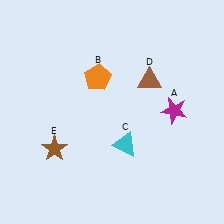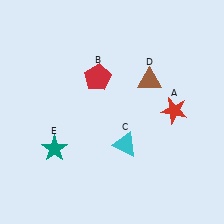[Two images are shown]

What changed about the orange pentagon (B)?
In Image 1, B is orange. In Image 2, it changed to red.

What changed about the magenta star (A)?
In Image 1, A is magenta. In Image 2, it changed to red.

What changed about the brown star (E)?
In Image 1, E is brown. In Image 2, it changed to teal.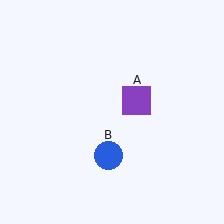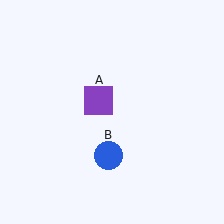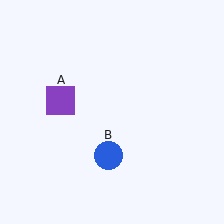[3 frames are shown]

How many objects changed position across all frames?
1 object changed position: purple square (object A).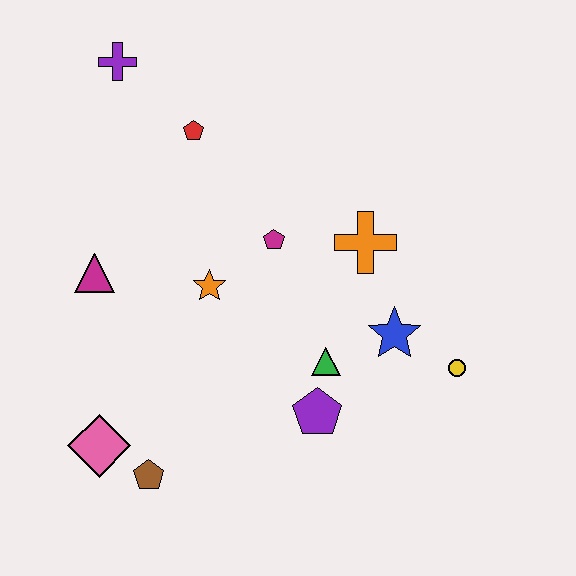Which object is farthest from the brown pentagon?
The purple cross is farthest from the brown pentagon.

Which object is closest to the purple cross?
The red pentagon is closest to the purple cross.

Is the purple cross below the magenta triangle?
No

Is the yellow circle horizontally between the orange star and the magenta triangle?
No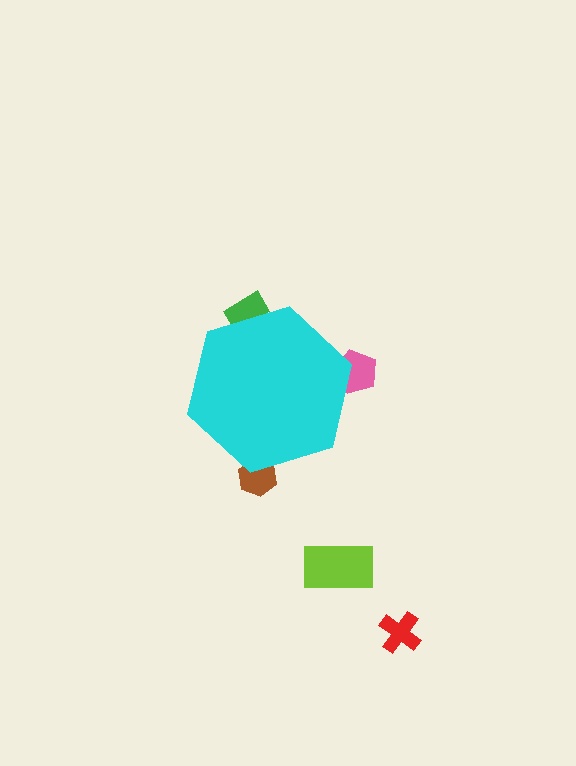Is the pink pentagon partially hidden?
Yes, the pink pentagon is partially hidden behind the cyan hexagon.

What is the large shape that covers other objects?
A cyan hexagon.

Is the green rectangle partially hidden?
Yes, the green rectangle is partially hidden behind the cyan hexagon.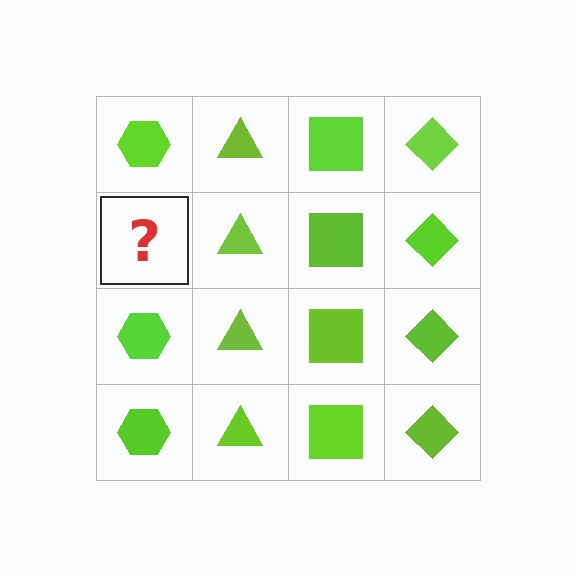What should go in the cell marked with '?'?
The missing cell should contain a lime hexagon.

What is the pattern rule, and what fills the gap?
The rule is that each column has a consistent shape. The gap should be filled with a lime hexagon.